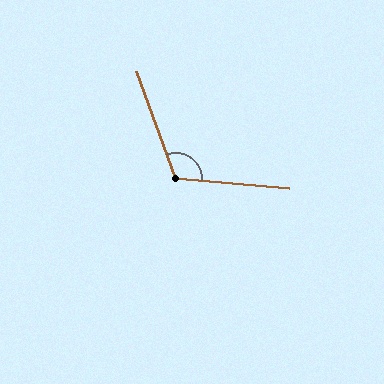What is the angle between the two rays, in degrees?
Approximately 115 degrees.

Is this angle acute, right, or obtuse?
It is obtuse.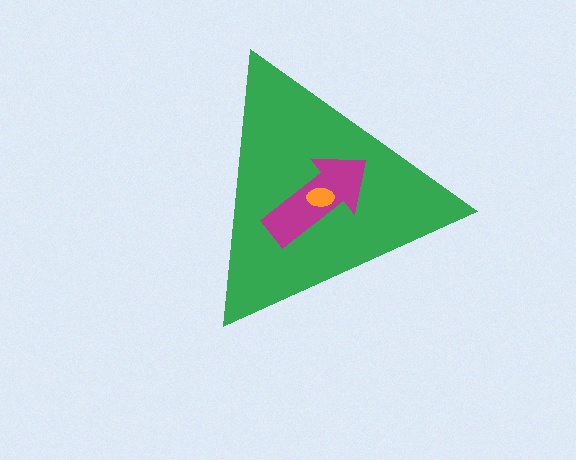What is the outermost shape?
The green triangle.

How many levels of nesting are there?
3.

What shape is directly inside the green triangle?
The magenta arrow.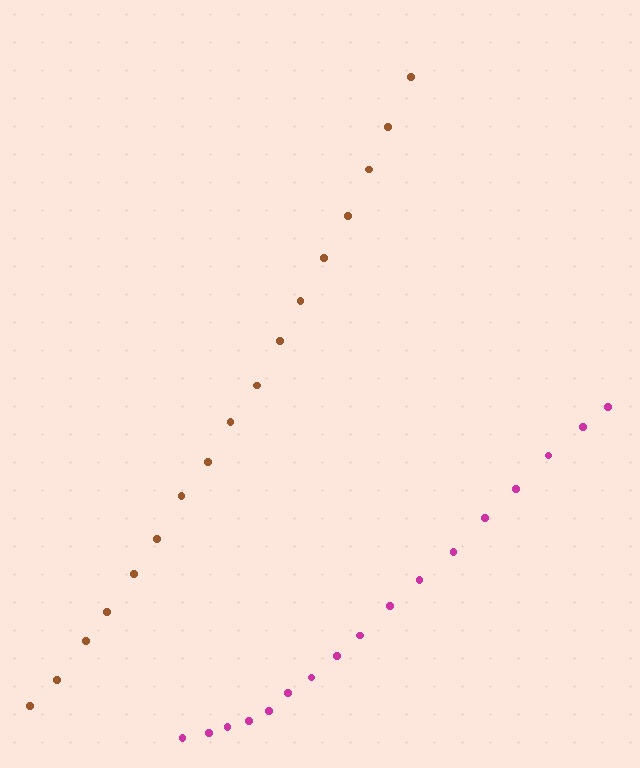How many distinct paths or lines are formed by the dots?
There are 2 distinct paths.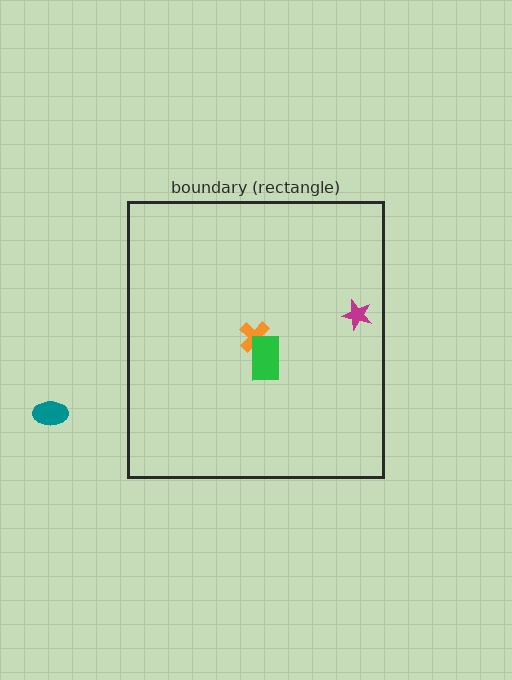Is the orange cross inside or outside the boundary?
Inside.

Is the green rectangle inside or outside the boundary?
Inside.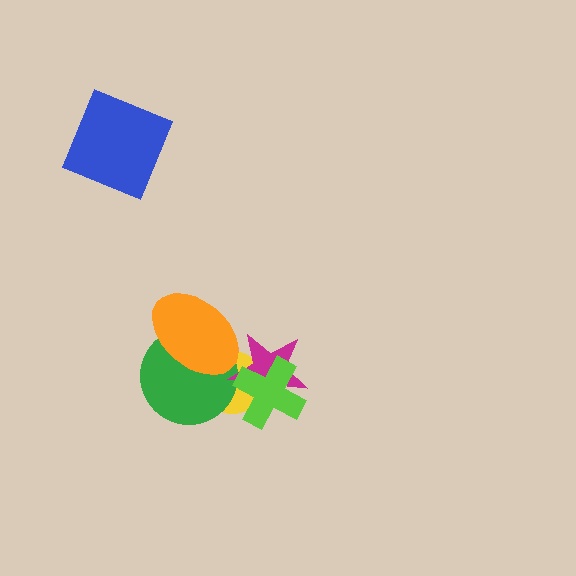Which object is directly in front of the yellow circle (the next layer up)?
The green circle is directly in front of the yellow circle.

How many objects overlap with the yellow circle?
4 objects overlap with the yellow circle.